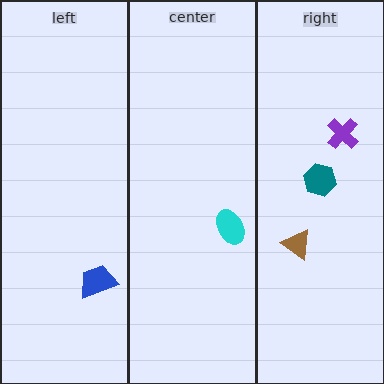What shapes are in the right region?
The teal hexagon, the brown triangle, the purple cross.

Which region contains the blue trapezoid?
The left region.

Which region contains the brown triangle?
The right region.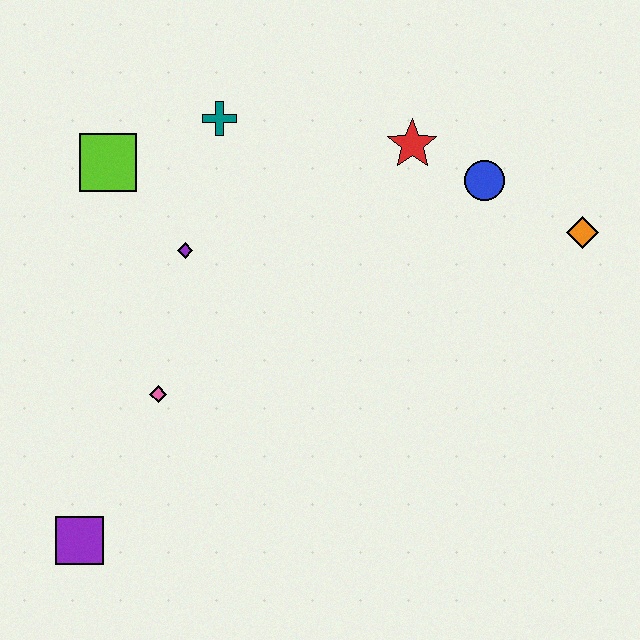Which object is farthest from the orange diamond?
The purple square is farthest from the orange diamond.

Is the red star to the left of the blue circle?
Yes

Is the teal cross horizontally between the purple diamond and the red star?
Yes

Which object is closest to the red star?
The blue circle is closest to the red star.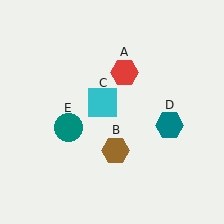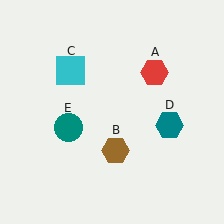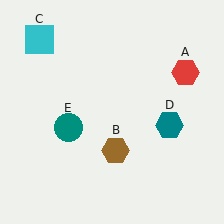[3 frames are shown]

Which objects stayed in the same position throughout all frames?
Brown hexagon (object B) and teal hexagon (object D) and teal circle (object E) remained stationary.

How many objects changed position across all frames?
2 objects changed position: red hexagon (object A), cyan square (object C).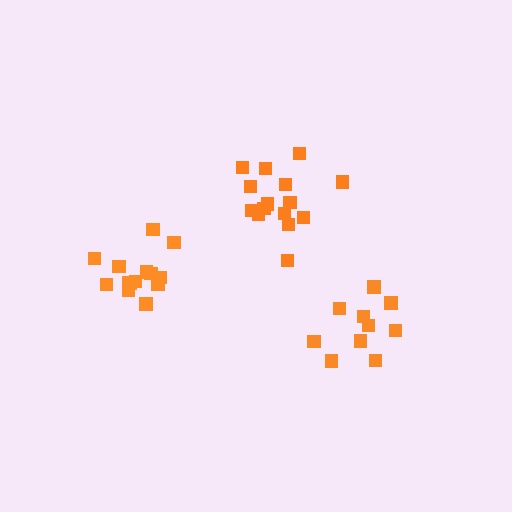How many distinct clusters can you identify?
There are 3 distinct clusters.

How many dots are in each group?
Group 1: 14 dots, Group 2: 10 dots, Group 3: 15 dots (39 total).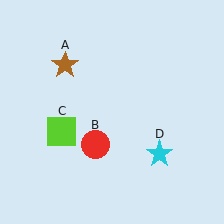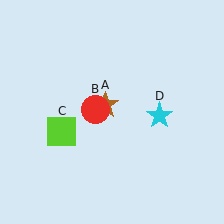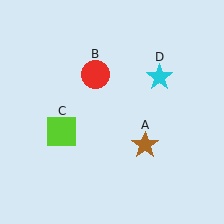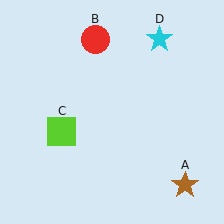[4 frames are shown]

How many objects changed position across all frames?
3 objects changed position: brown star (object A), red circle (object B), cyan star (object D).